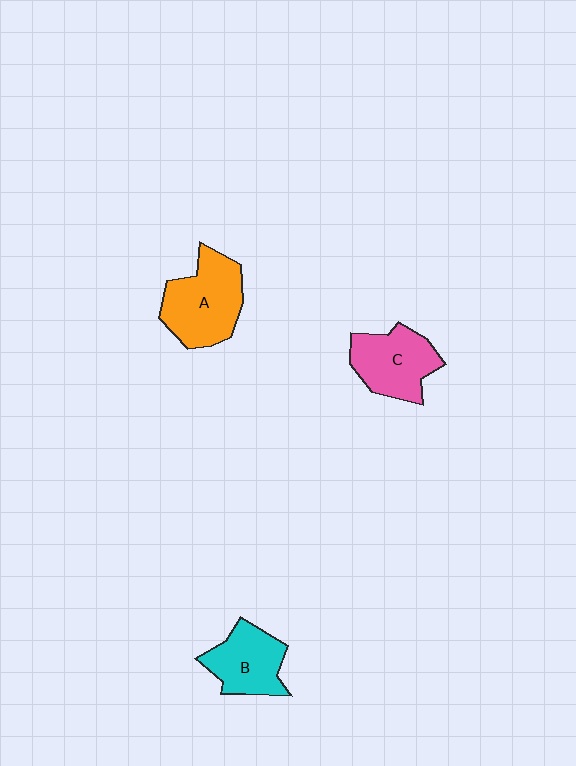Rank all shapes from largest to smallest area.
From largest to smallest: A (orange), C (pink), B (cyan).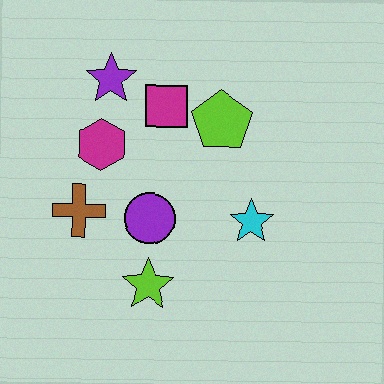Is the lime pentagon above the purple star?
No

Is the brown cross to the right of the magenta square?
No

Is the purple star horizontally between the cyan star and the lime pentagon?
No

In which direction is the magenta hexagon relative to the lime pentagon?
The magenta hexagon is to the left of the lime pentagon.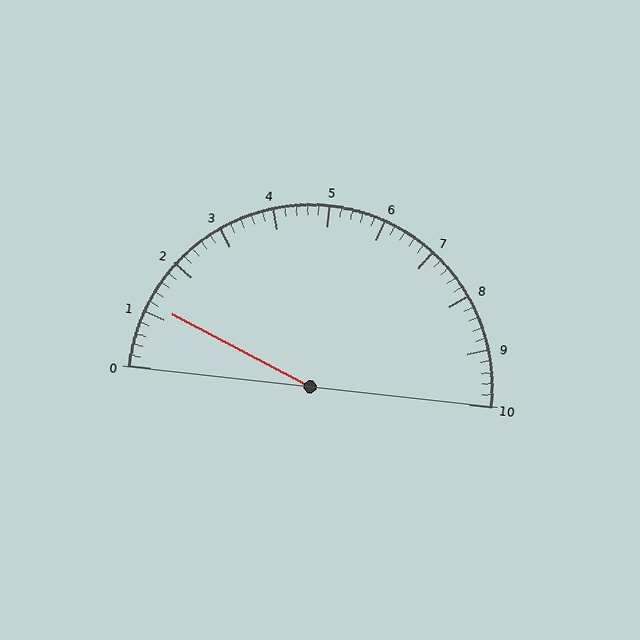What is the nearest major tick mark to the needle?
The nearest major tick mark is 1.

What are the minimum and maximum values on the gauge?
The gauge ranges from 0 to 10.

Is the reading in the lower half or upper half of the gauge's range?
The reading is in the lower half of the range (0 to 10).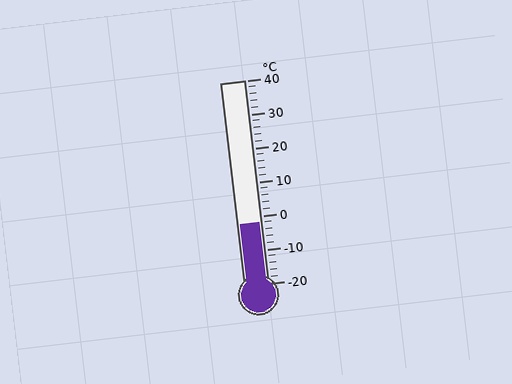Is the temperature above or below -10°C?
The temperature is above -10°C.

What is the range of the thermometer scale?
The thermometer scale ranges from -20°C to 40°C.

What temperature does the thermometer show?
The thermometer shows approximately -2°C.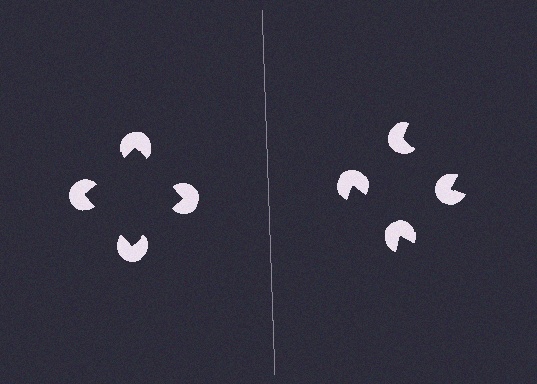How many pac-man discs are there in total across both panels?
8 — 4 on each side.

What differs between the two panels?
The pac-man discs are positioned identically on both sides; only the wedge orientations differ. On the left they align to a square; on the right they are misaligned.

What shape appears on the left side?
An illusory square.